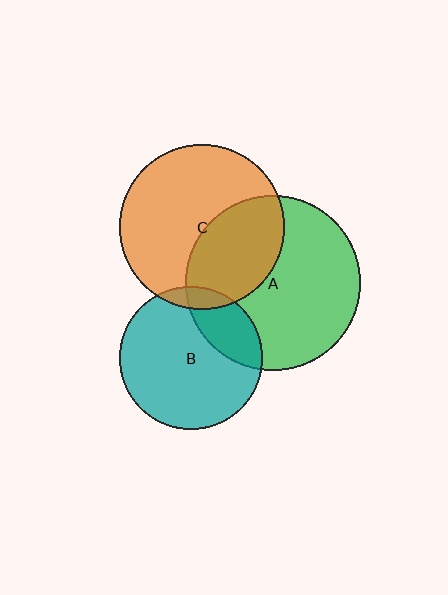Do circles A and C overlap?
Yes.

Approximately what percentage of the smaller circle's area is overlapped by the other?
Approximately 40%.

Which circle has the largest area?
Circle A (green).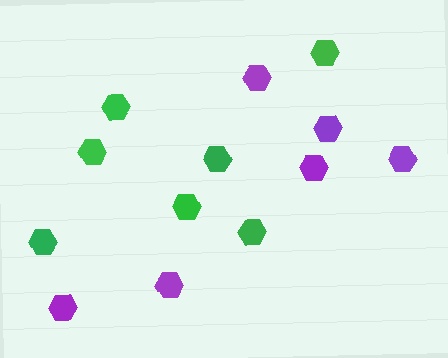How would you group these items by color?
There are 2 groups: one group of purple hexagons (6) and one group of green hexagons (7).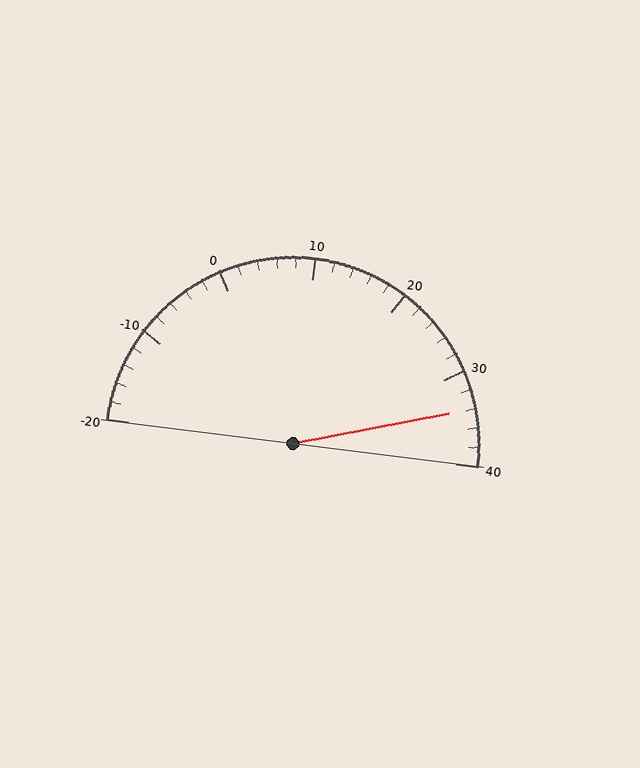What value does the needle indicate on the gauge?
The needle indicates approximately 34.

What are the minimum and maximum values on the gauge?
The gauge ranges from -20 to 40.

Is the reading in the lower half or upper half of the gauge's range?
The reading is in the upper half of the range (-20 to 40).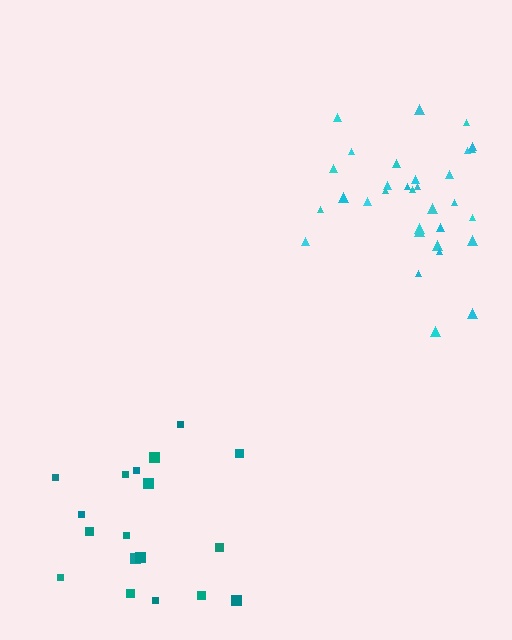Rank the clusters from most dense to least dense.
cyan, teal.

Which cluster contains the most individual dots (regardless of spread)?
Cyan (33).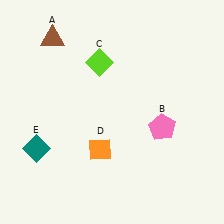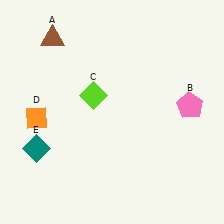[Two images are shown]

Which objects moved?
The objects that moved are: the pink pentagon (B), the lime diamond (C), the orange diamond (D).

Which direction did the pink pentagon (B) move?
The pink pentagon (B) moved right.